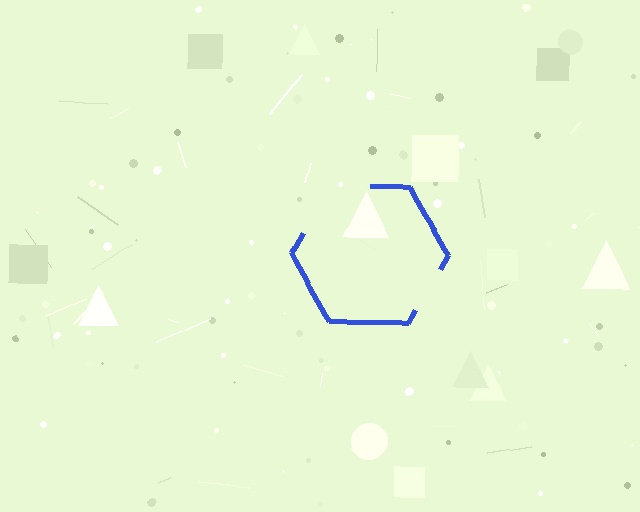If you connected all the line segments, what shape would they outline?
They would outline a hexagon.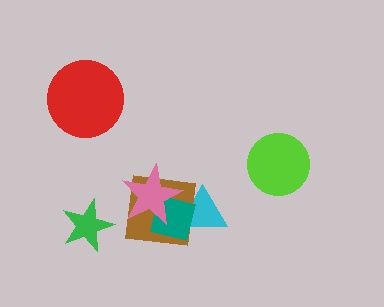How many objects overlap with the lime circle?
0 objects overlap with the lime circle.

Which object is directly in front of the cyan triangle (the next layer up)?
The brown square is directly in front of the cyan triangle.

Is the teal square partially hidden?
Yes, it is partially covered by another shape.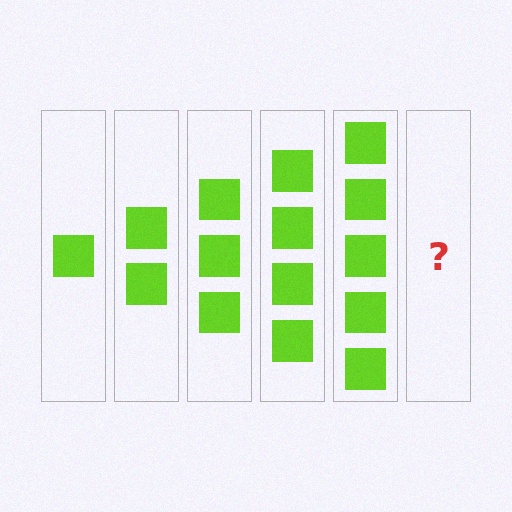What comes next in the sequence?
The next element should be 6 squares.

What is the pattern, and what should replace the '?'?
The pattern is that each step adds one more square. The '?' should be 6 squares.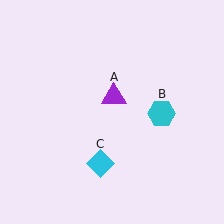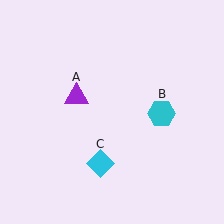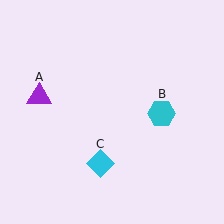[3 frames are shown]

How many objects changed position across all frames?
1 object changed position: purple triangle (object A).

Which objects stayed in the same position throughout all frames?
Cyan hexagon (object B) and cyan diamond (object C) remained stationary.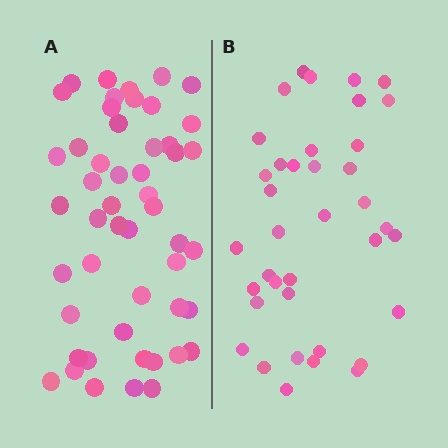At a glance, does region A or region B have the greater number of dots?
Region A (the left region) has more dots.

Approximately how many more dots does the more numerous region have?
Region A has roughly 12 or so more dots than region B.